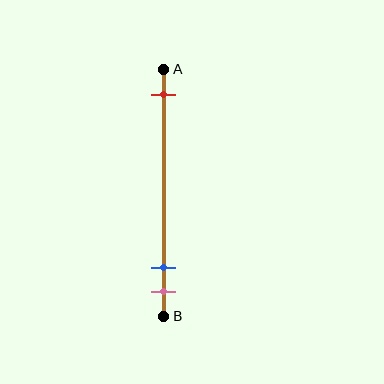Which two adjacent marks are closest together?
The blue and pink marks are the closest adjacent pair.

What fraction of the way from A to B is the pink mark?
The pink mark is approximately 90% (0.9) of the way from A to B.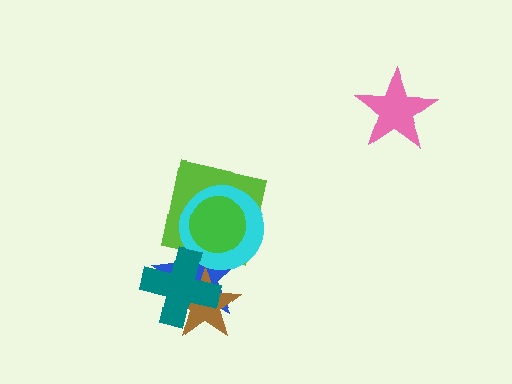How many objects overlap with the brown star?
2 objects overlap with the brown star.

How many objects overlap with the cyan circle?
4 objects overlap with the cyan circle.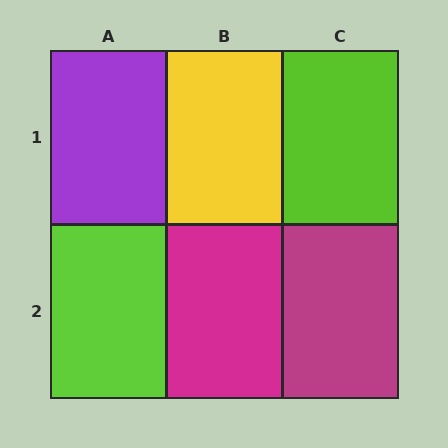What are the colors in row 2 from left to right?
Lime, magenta, magenta.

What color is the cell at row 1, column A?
Purple.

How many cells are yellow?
1 cell is yellow.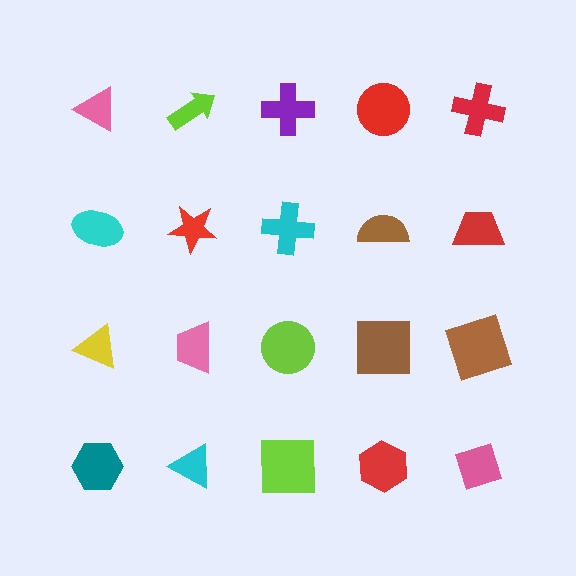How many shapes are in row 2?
5 shapes.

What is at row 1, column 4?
A red circle.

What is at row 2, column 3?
A cyan cross.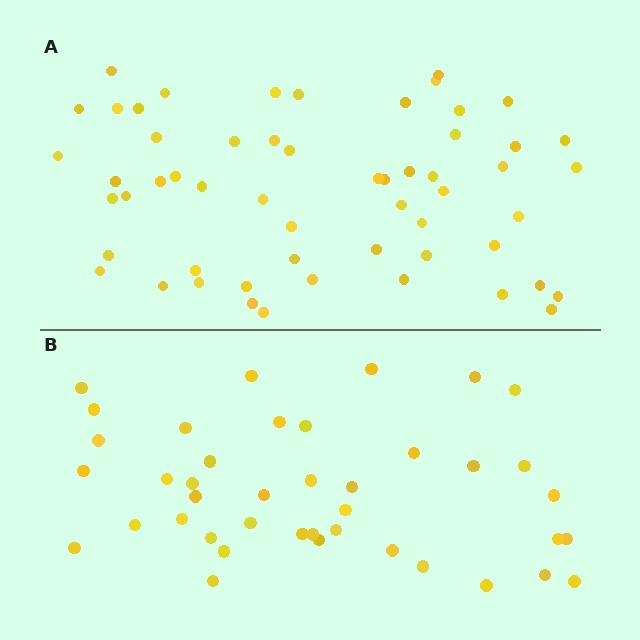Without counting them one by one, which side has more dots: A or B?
Region A (the top region) has more dots.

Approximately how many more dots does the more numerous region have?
Region A has approximately 15 more dots than region B.